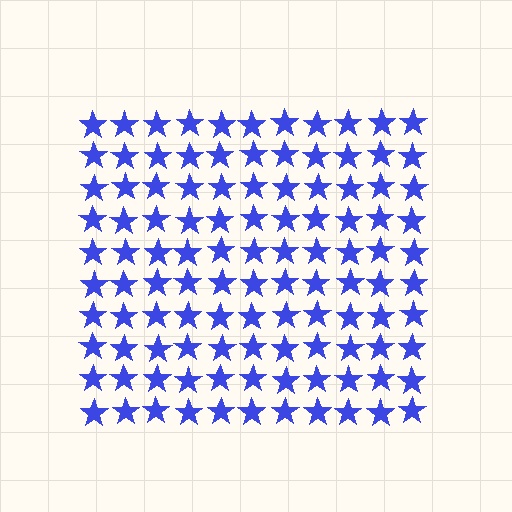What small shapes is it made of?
It is made of small stars.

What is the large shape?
The large shape is a square.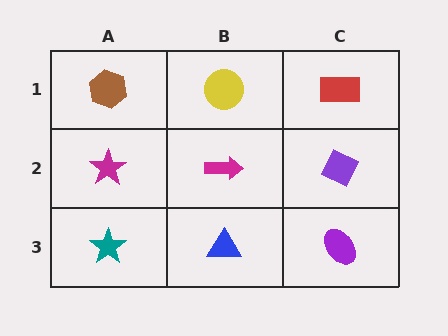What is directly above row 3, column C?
A purple diamond.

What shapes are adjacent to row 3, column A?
A magenta star (row 2, column A), a blue triangle (row 3, column B).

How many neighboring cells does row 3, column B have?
3.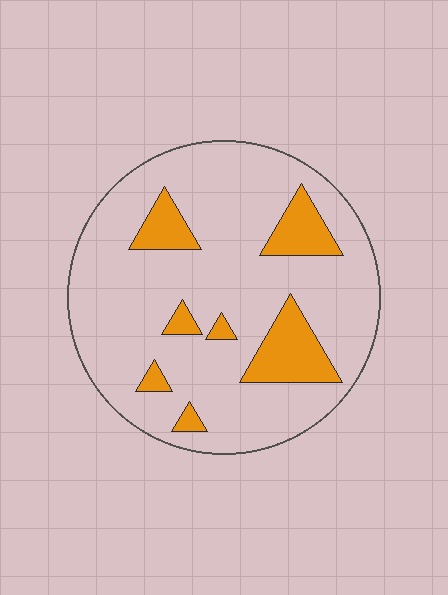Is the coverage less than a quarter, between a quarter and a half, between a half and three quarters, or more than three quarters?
Less than a quarter.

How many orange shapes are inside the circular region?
7.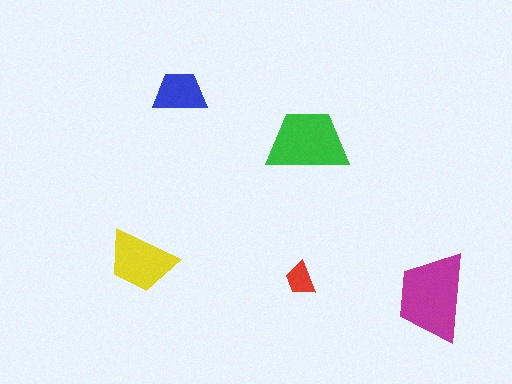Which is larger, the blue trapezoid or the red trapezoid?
The blue one.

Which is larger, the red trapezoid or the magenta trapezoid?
The magenta one.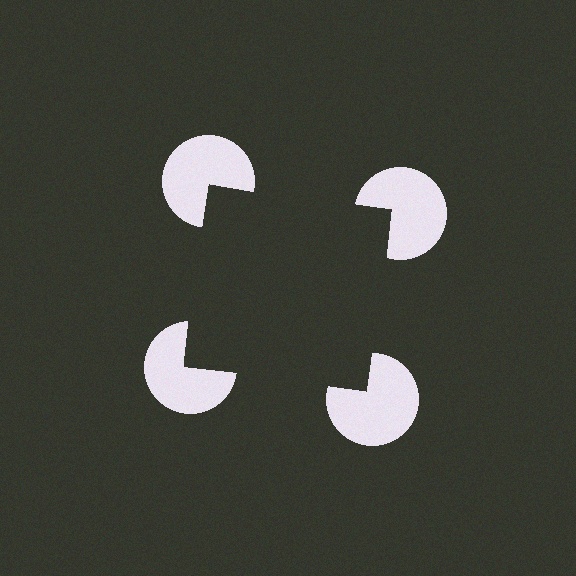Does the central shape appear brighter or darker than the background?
It typically appears slightly darker than the background, even though no actual brightness change is drawn.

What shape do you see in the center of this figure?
An illusory square — its edges are inferred from the aligned wedge cuts in the pac-man discs, not physically drawn.